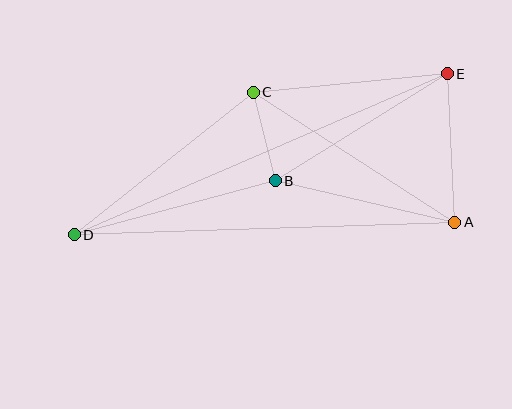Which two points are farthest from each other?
Points D and E are farthest from each other.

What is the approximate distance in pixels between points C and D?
The distance between C and D is approximately 229 pixels.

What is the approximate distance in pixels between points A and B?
The distance between A and B is approximately 184 pixels.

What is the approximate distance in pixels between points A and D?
The distance between A and D is approximately 380 pixels.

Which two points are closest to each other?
Points B and C are closest to each other.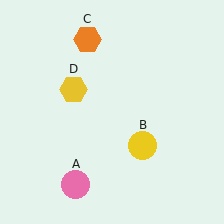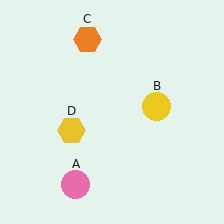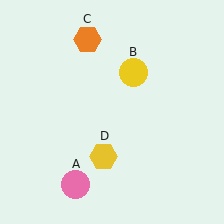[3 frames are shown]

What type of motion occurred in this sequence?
The yellow circle (object B), yellow hexagon (object D) rotated counterclockwise around the center of the scene.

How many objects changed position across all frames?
2 objects changed position: yellow circle (object B), yellow hexagon (object D).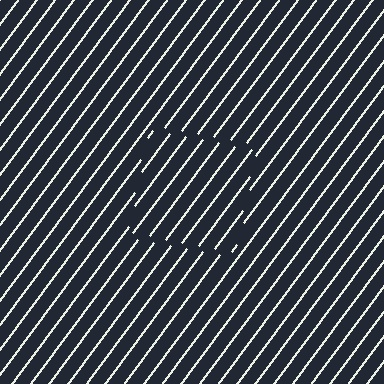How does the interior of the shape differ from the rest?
The interior of the shape contains the same grating, shifted by half a period — the contour is defined by the phase discontinuity where line-ends from the inner and outer gratings abut.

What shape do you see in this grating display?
An illusory square. The interior of the shape contains the same grating, shifted by half a period — the contour is defined by the phase discontinuity where line-ends from the inner and outer gratings abut.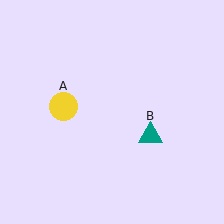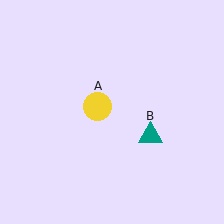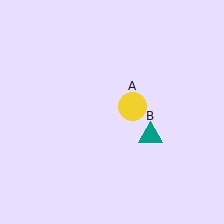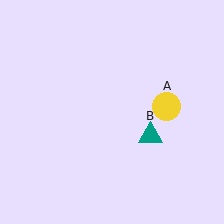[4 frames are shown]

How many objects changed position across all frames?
1 object changed position: yellow circle (object A).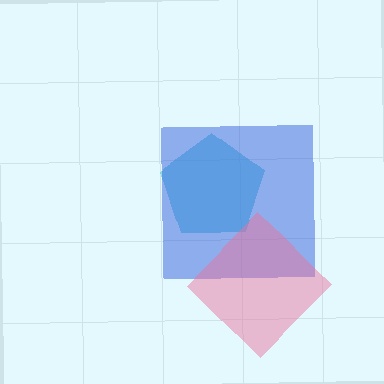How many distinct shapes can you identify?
There are 3 distinct shapes: a cyan pentagon, a blue square, a pink diamond.